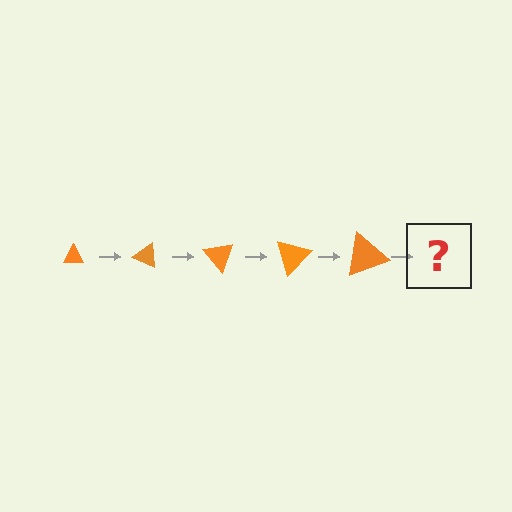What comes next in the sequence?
The next element should be a triangle, larger than the previous one and rotated 125 degrees from the start.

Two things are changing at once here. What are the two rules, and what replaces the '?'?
The two rules are that the triangle grows larger each step and it rotates 25 degrees each step. The '?' should be a triangle, larger than the previous one and rotated 125 degrees from the start.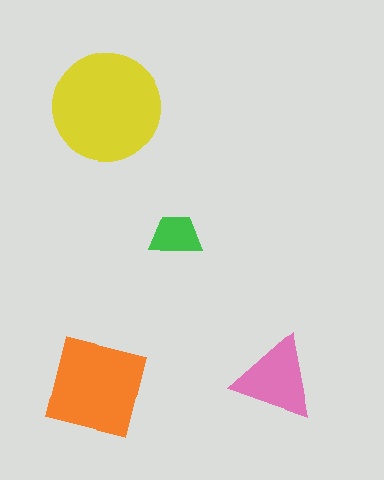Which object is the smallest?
The green trapezoid.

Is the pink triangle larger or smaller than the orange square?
Smaller.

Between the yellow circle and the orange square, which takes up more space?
The yellow circle.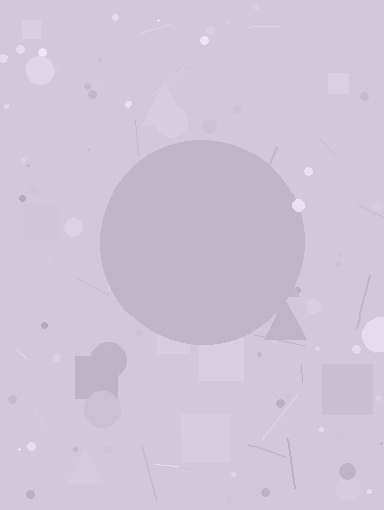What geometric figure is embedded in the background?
A circle is embedded in the background.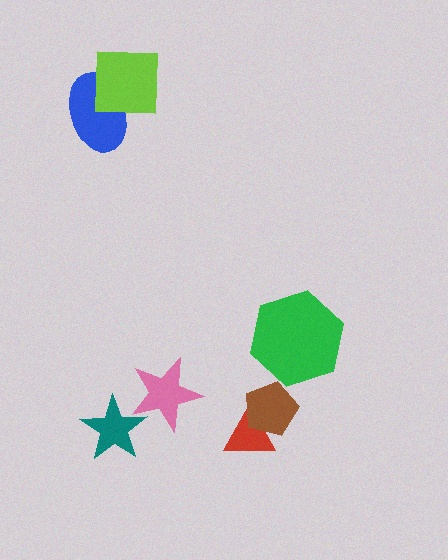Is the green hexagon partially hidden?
No, no other shape covers it.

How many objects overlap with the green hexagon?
0 objects overlap with the green hexagon.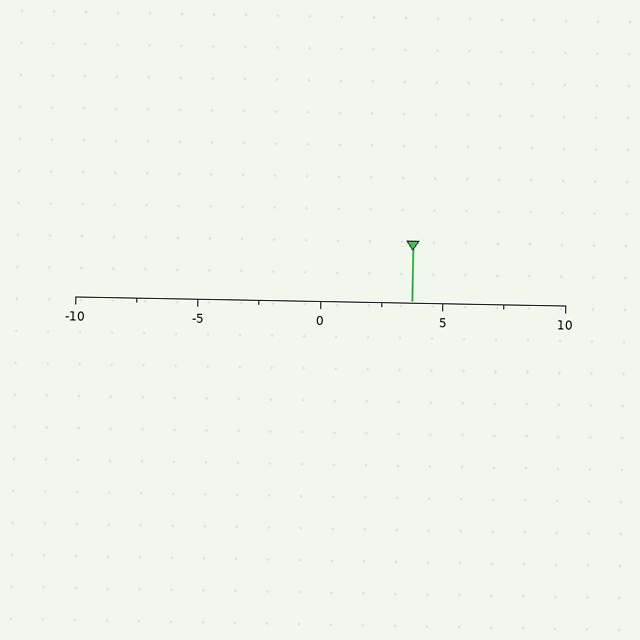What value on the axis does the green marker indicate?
The marker indicates approximately 3.8.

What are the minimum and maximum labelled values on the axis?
The axis runs from -10 to 10.